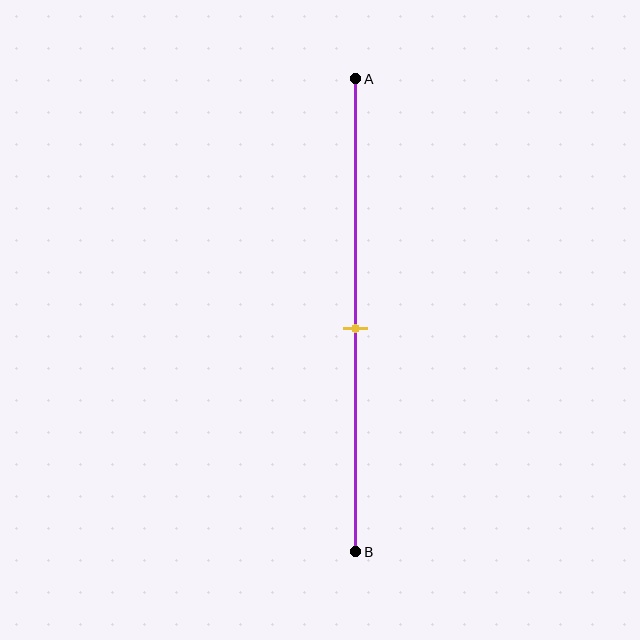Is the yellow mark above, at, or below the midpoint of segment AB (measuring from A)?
The yellow mark is approximately at the midpoint of segment AB.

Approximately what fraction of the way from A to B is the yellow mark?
The yellow mark is approximately 55% of the way from A to B.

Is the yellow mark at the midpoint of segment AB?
Yes, the mark is approximately at the midpoint.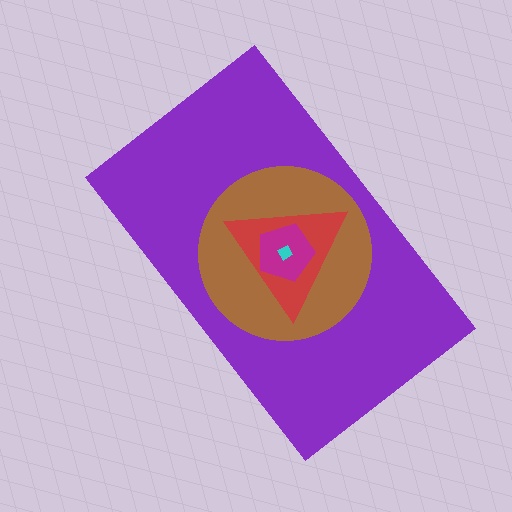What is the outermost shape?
The purple rectangle.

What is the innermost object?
The cyan diamond.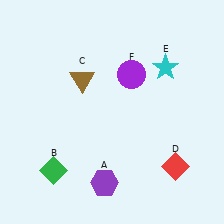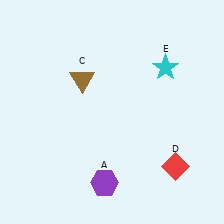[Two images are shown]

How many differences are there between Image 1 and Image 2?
There are 2 differences between the two images.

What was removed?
The purple circle (F), the green diamond (B) were removed in Image 2.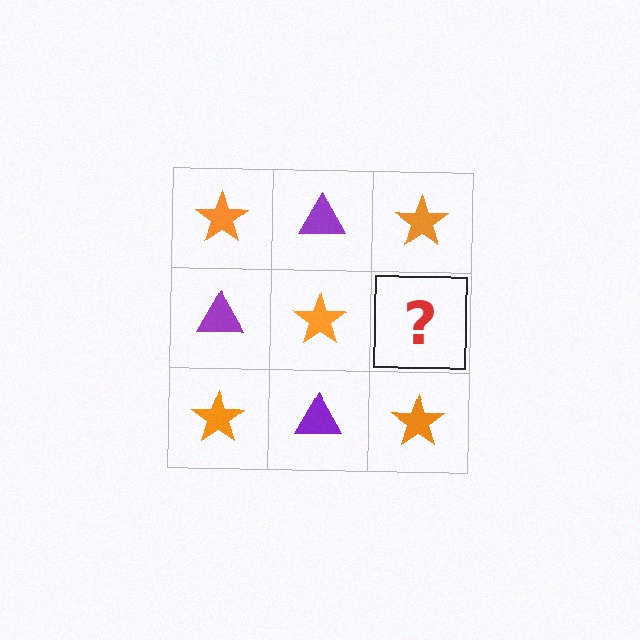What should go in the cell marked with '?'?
The missing cell should contain a purple triangle.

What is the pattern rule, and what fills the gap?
The rule is that it alternates orange star and purple triangle in a checkerboard pattern. The gap should be filled with a purple triangle.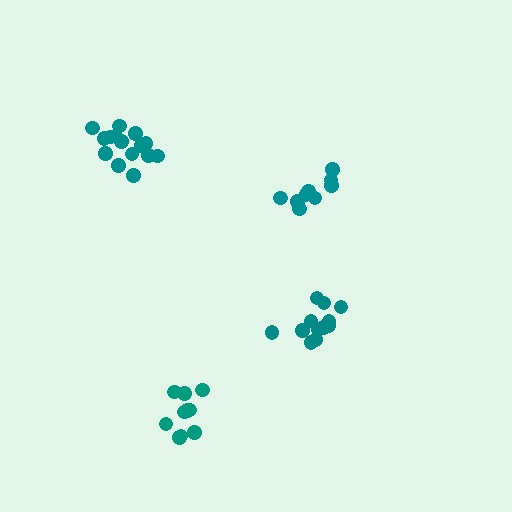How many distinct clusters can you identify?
There are 4 distinct clusters.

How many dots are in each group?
Group 1: 12 dots, Group 2: 15 dots, Group 3: 9 dots, Group 4: 10 dots (46 total).